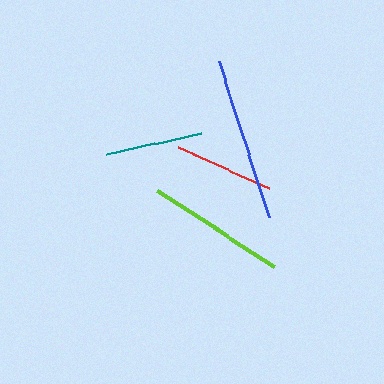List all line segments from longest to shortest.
From longest to shortest: blue, lime, red, teal.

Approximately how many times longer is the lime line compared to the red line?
The lime line is approximately 1.4 times the length of the red line.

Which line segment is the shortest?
The teal line is the shortest at approximately 97 pixels.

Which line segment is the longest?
The blue line is the longest at approximately 163 pixels.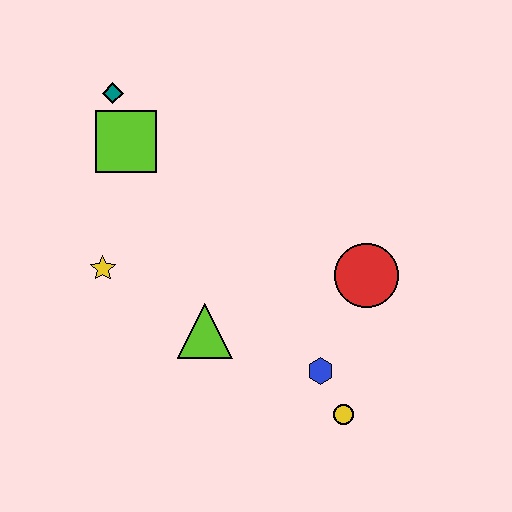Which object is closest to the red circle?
The blue hexagon is closest to the red circle.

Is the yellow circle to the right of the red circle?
No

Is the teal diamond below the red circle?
No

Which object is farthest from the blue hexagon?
The teal diamond is farthest from the blue hexagon.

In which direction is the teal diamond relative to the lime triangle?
The teal diamond is above the lime triangle.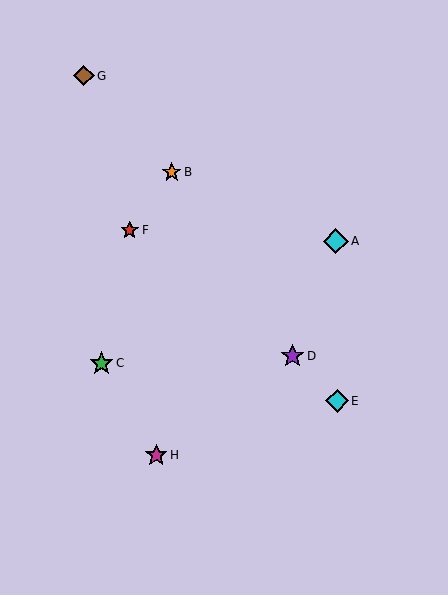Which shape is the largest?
The cyan diamond (labeled A) is the largest.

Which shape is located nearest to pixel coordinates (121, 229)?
The red star (labeled F) at (130, 230) is nearest to that location.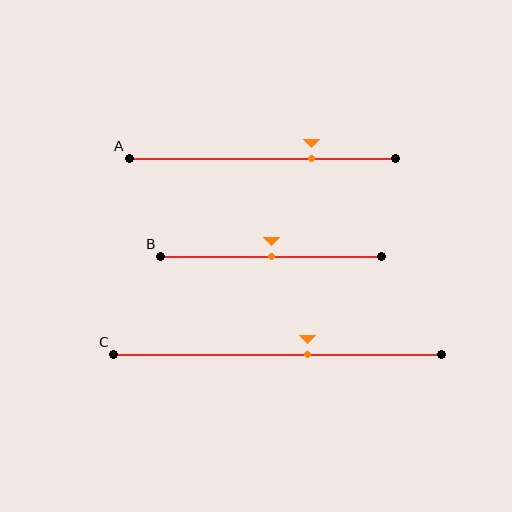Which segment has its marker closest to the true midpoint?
Segment B has its marker closest to the true midpoint.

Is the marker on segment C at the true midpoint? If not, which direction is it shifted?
No, the marker on segment C is shifted to the right by about 9% of the segment length.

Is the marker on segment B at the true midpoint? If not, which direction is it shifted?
Yes, the marker on segment B is at the true midpoint.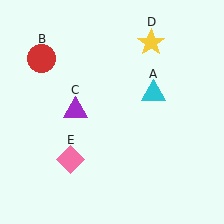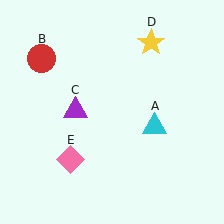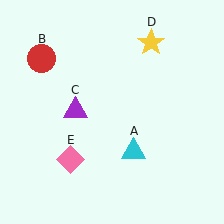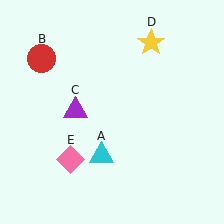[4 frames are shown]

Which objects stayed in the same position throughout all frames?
Red circle (object B) and purple triangle (object C) and yellow star (object D) and pink diamond (object E) remained stationary.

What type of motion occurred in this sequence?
The cyan triangle (object A) rotated clockwise around the center of the scene.